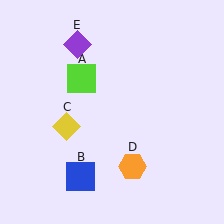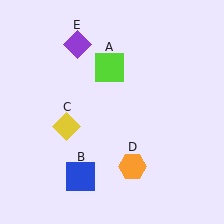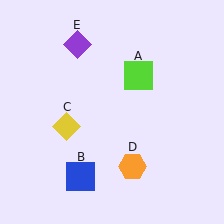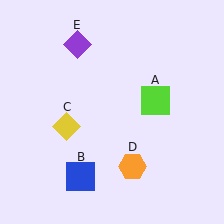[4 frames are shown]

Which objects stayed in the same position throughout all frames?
Blue square (object B) and yellow diamond (object C) and orange hexagon (object D) and purple diamond (object E) remained stationary.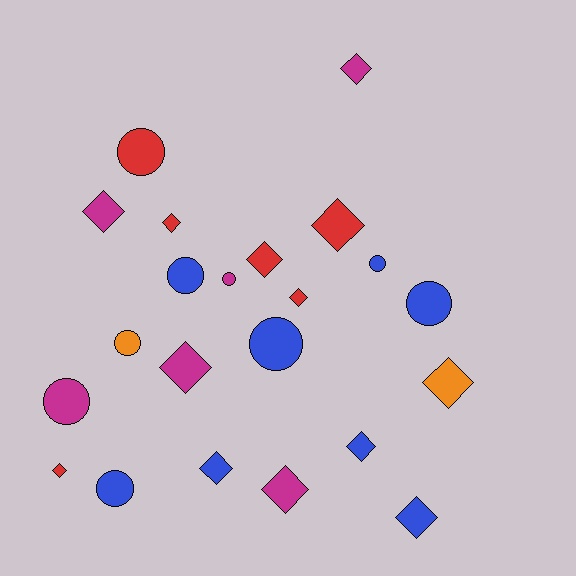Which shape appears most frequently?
Diamond, with 13 objects.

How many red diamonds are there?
There are 5 red diamonds.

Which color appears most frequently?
Blue, with 8 objects.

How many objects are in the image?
There are 22 objects.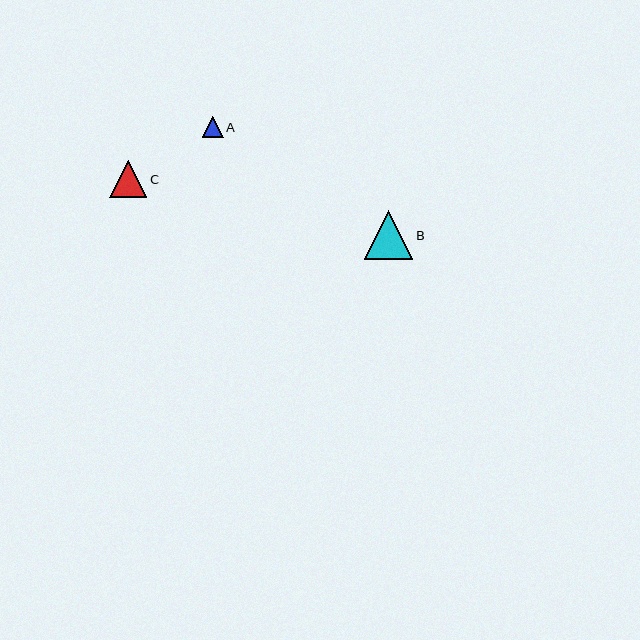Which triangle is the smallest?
Triangle A is the smallest with a size of approximately 21 pixels.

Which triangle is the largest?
Triangle B is the largest with a size of approximately 49 pixels.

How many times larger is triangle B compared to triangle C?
Triangle B is approximately 1.3 times the size of triangle C.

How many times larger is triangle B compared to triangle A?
Triangle B is approximately 2.4 times the size of triangle A.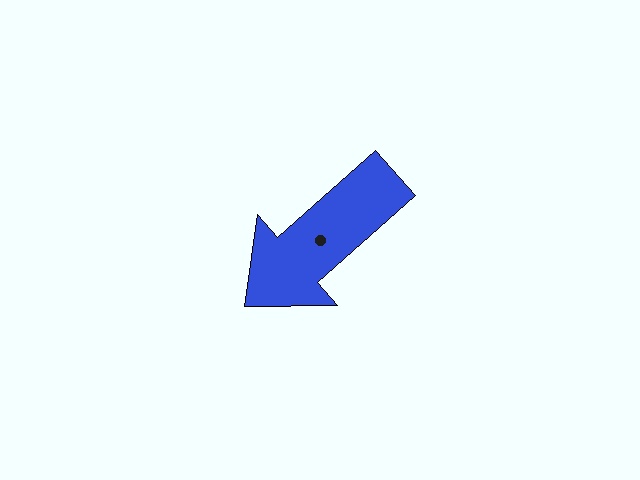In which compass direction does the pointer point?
Southwest.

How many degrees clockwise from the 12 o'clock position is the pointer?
Approximately 228 degrees.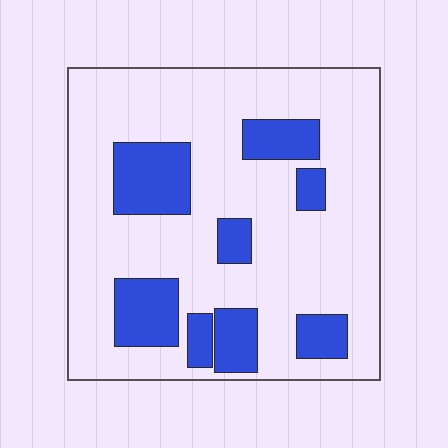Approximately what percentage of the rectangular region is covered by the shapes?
Approximately 25%.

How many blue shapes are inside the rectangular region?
8.